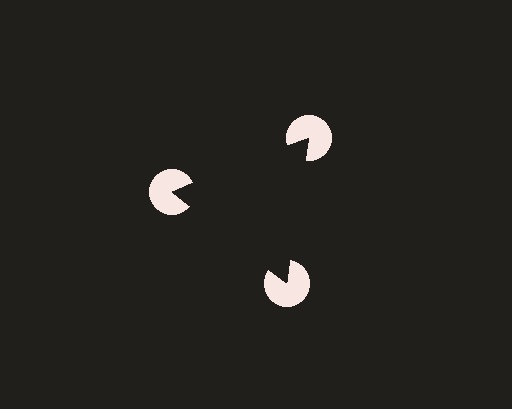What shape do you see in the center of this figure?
An illusory triangle — its edges are inferred from the aligned wedge cuts in the pac-man discs, not physically drawn.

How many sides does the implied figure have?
3 sides.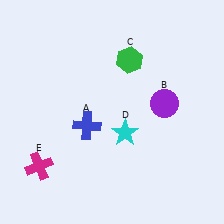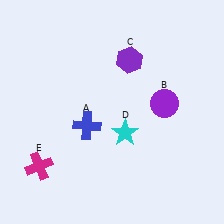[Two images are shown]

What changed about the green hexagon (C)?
In Image 1, C is green. In Image 2, it changed to purple.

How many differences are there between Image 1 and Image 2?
There is 1 difference between the two images.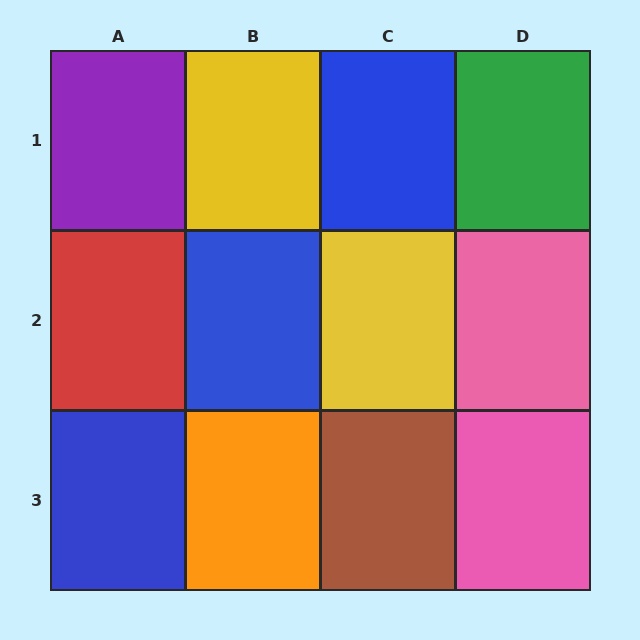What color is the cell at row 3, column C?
Brown.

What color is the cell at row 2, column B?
Blue.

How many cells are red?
1 cell is red.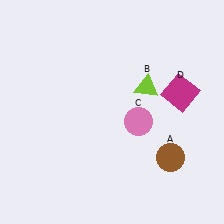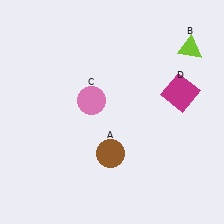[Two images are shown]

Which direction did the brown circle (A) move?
The brown circle (A) moved left.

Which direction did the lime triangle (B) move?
The lime triangle (B) moved right.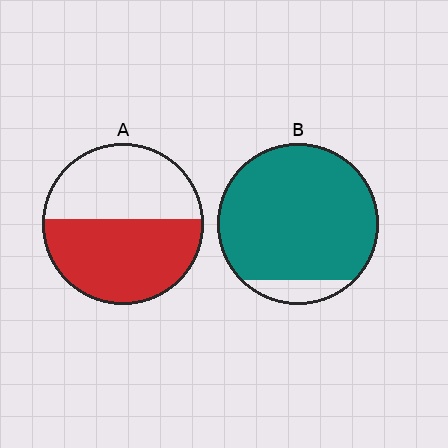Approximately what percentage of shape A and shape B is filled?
A is approximately 55% and B is approximately 90%.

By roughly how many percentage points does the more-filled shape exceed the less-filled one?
By roughly 35 percentage points (B over A).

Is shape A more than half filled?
Roughly half.